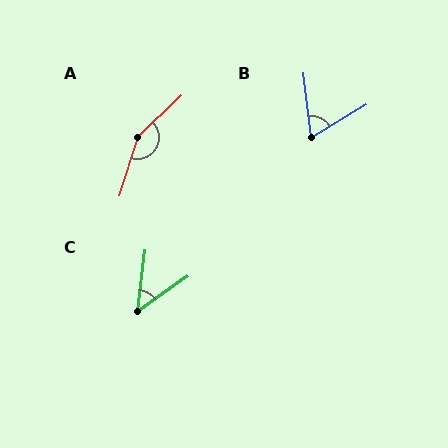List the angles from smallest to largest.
C (48°), B (66°), A (151°).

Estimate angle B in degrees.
Approximately 66 degrees.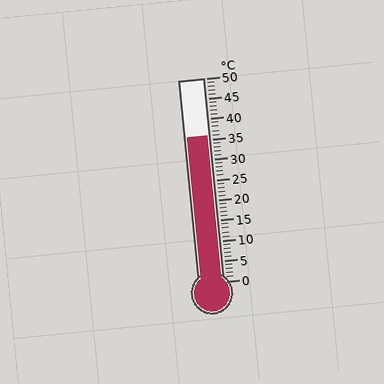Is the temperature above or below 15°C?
The temperature is above 15°C.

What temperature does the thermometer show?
The thermometer shows approximately 36°C.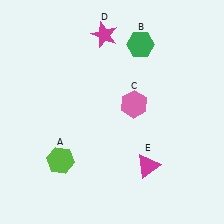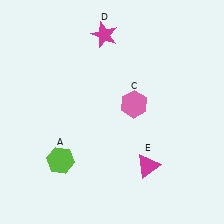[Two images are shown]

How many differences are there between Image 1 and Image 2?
There is 1 difference between the two images.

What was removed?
The green hexagon (B) was removed in Image 2.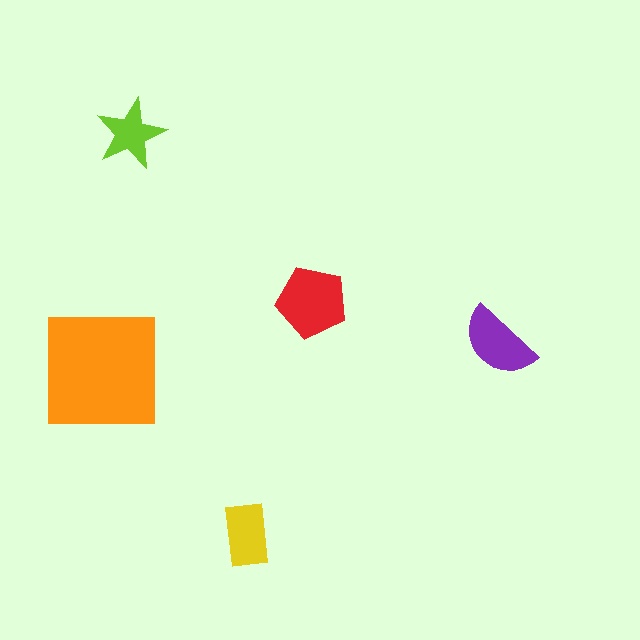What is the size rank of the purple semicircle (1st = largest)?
3rd.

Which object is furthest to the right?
The purple semicircle is rightmost.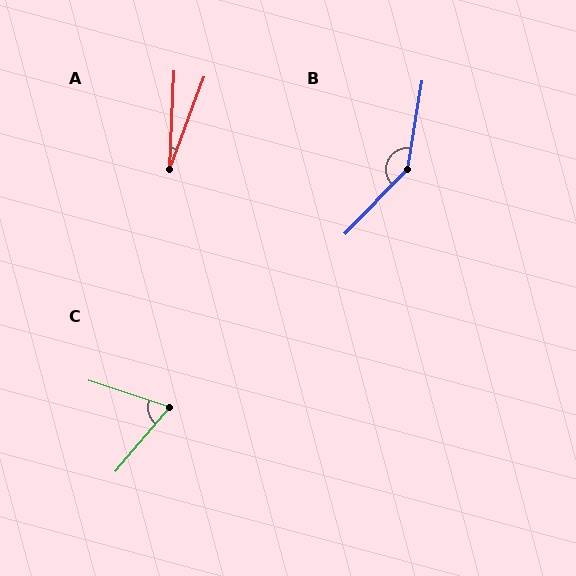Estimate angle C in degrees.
Approximately 68 degrees.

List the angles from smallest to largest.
A (18°), C (68°), B (145°).